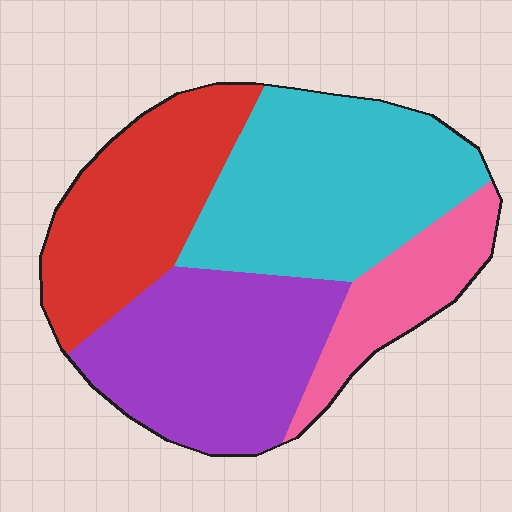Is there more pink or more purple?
Purple.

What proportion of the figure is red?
Red takes up about one quarter (1/4) of the figure.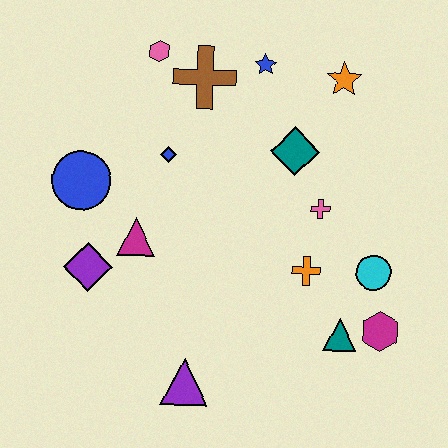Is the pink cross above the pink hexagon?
No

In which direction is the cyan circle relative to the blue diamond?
The cyan circle is to the right of the blue diamond.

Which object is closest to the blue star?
The brown cross is closest to the blue star.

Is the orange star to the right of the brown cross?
Yes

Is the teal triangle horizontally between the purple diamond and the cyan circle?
Yes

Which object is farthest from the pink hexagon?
The magenta hexagon is farthest from the pink hexagon.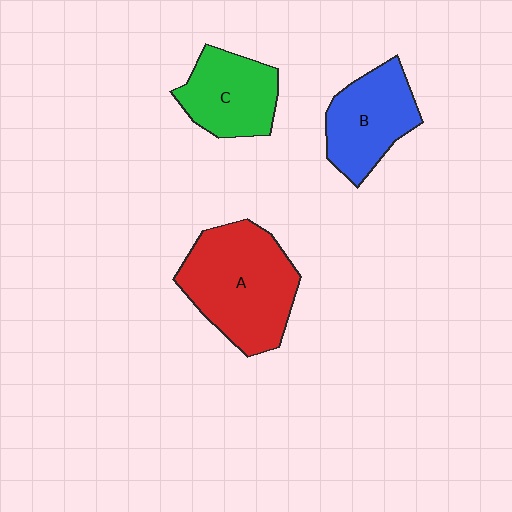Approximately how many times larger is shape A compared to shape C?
Approximately 1.6 times.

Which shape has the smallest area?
Shape C (green).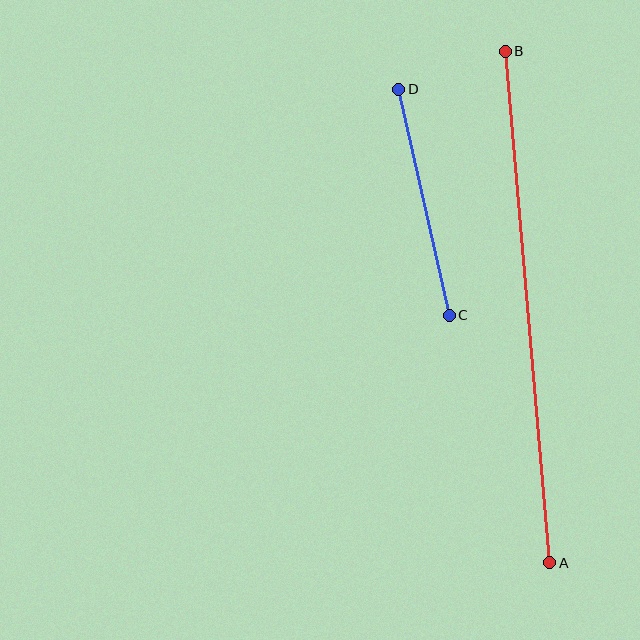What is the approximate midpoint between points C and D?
The midpoint is at approximately (424, 202) pixels.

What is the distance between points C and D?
The distance is approximately 232 pixels.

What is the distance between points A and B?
The distance is approximately 514 pixels.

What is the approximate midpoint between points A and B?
The midpoint is at approximately (528, 307) pixels.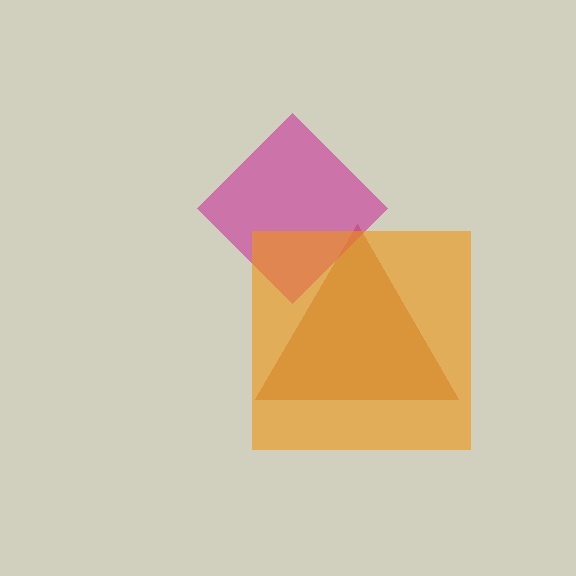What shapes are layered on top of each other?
The layered shapes are: a brown triangle, a magenta diamond, an orange square.